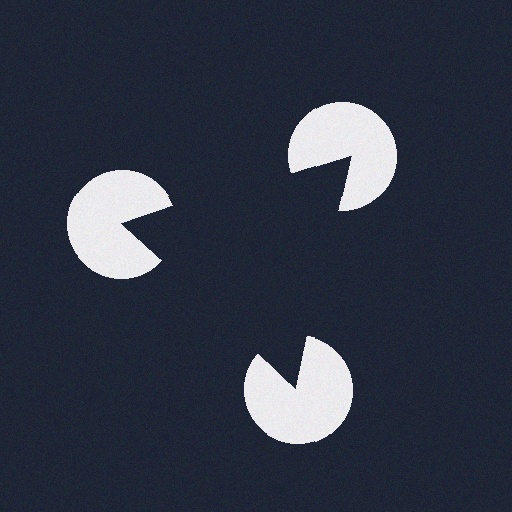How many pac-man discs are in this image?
There are 3 — one at each vertex of the illusory triangle.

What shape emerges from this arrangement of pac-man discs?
An illusory triangle — its edges are inferred from the aligned wedge cuts in the pac-man discs, not physically drawn.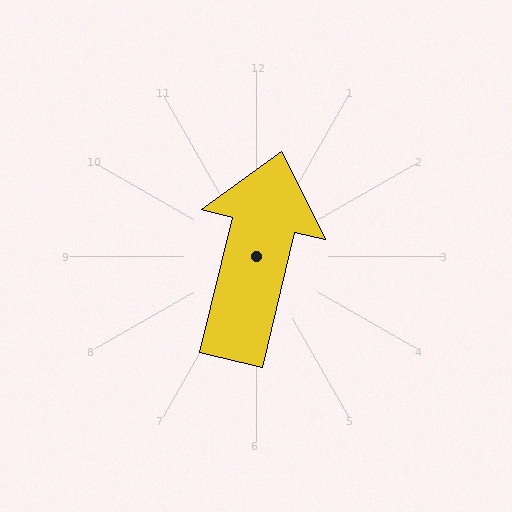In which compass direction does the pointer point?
North.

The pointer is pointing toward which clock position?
Roughly 12 o'clock.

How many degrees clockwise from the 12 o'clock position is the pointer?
Approximately 14 degrees.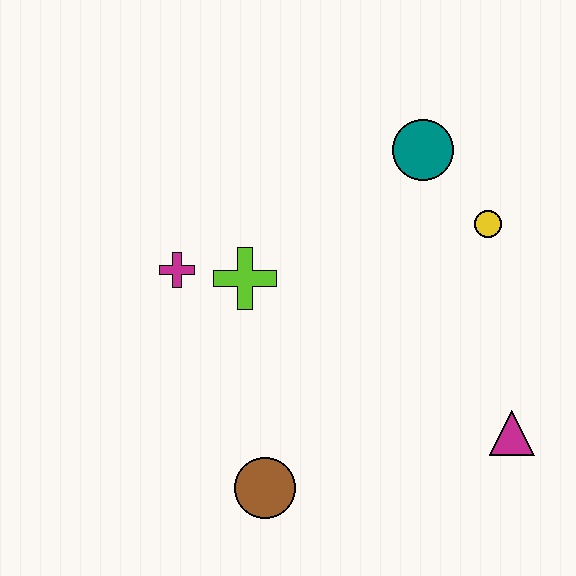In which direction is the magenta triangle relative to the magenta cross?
The magenta triangle is to the right of the magenta cross.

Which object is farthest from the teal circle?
The brown circle is farthest from the teal circle.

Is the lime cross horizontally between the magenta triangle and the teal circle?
No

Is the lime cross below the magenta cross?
Yes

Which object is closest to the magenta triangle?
The yellow circle is closest to the magenta triangle.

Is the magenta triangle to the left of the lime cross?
No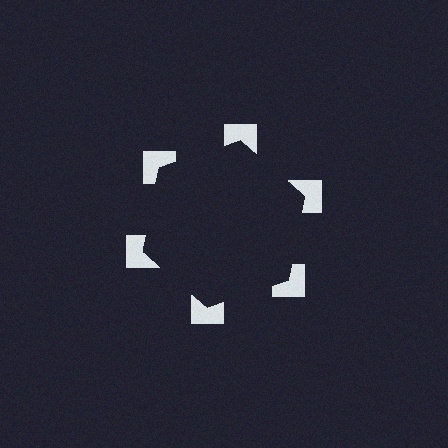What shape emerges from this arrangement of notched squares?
An illusory hexagon — its edges are inferred from the aligned wedge cuts in the notched squares, not physically drawn.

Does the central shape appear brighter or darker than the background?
It typically appears slightly darker than the background, even though no actual brightness change is drawn.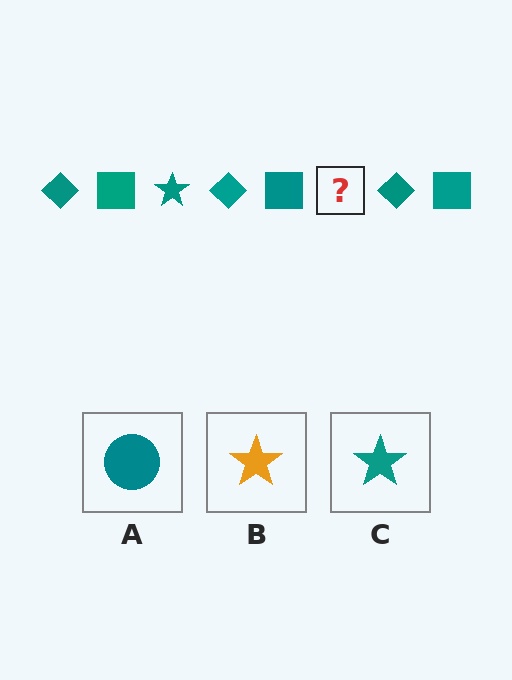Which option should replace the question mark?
Option C.